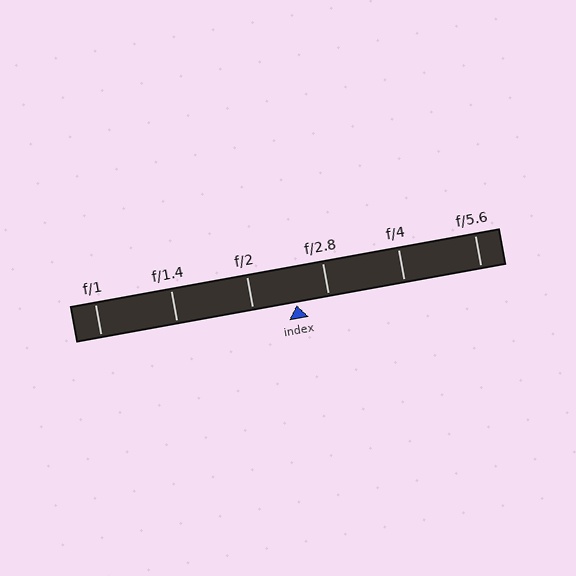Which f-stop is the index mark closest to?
The index mark is closest to f/2.8.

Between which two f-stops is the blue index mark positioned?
The index mark is between f/2 and f/2.8.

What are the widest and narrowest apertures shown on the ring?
The widest aperture shown is f/1 and the narrowest is f/5.6.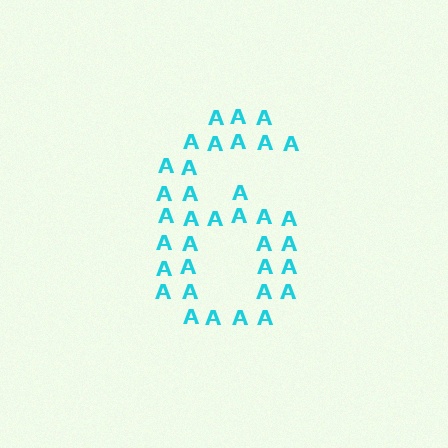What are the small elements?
The small elements are letter A's.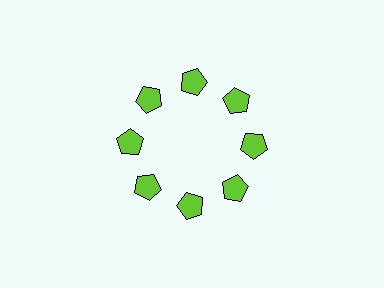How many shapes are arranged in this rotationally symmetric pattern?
There are 8 shapes, arranged in 8 groups of 1.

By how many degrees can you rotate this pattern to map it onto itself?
The pattern maps onto itself every 45 degrees of rotation.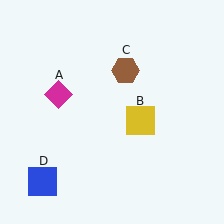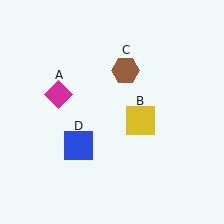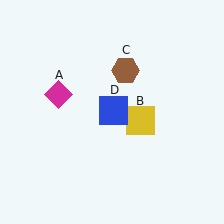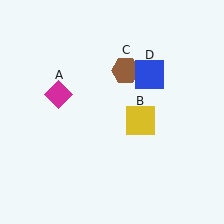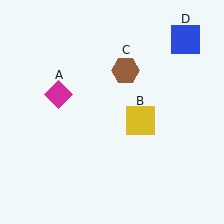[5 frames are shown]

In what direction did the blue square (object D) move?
The blue square (object D) moved up and to the right.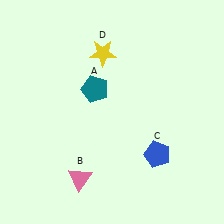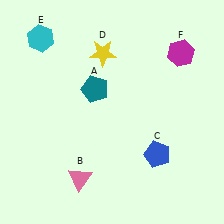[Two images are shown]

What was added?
A cyan hexagon (E), a magenta hexagon (F) were added in Image 2.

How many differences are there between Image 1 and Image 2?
There are 2 differences between the two images.